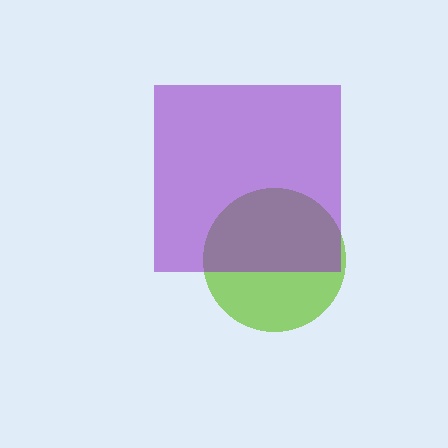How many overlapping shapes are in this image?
There are 2 overlapping shapes in the image.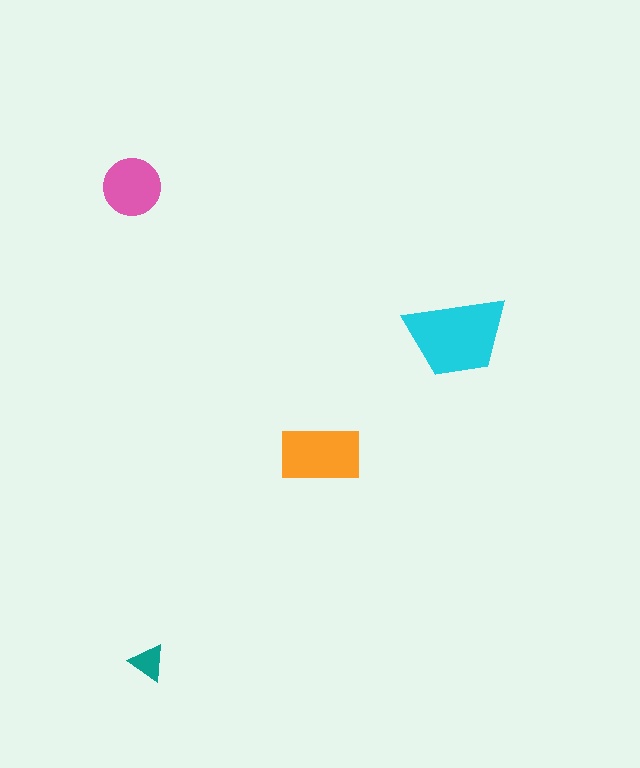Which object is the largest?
The cyan trapezoid.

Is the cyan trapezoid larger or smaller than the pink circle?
Larger.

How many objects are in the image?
There are 4 objects in the image.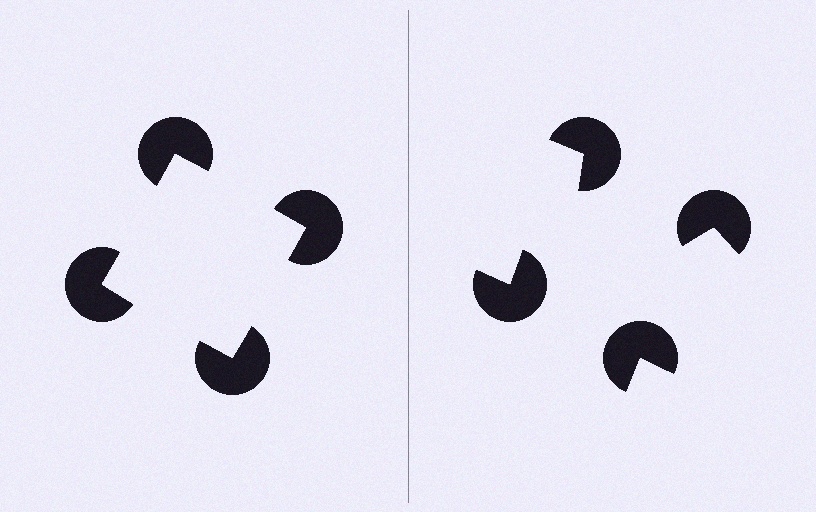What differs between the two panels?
The pac-man discs are positioned identically on both sides; only the wedge orientations differ. On the left they align to a square; on the right they are misaligned.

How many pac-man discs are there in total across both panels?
8 — 4 on each side.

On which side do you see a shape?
An illusory square appears on the left side. On the right side the wedge cuts are rotated, so no coherent shape forms.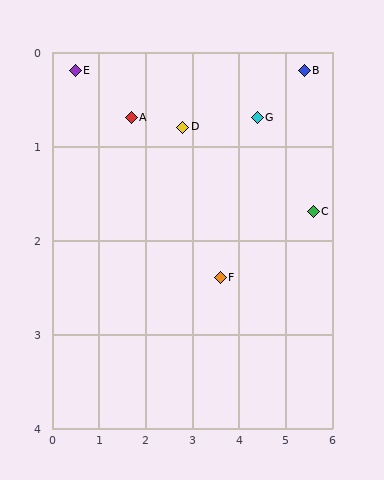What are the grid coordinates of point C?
Point C is at approximately (5.6, 1.7).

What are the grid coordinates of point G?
Point G is at approximately (4.4, 0.7).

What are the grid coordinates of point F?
Point F is at approximately (3.6, 2.4).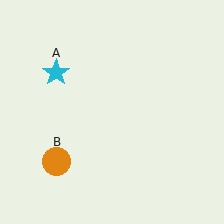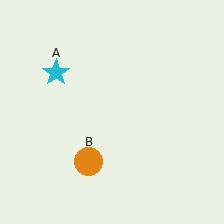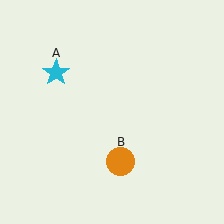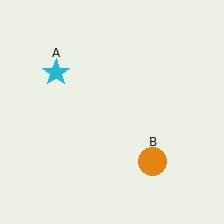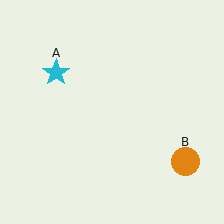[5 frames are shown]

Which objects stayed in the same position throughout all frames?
Cyan star (object A) remained stationary.